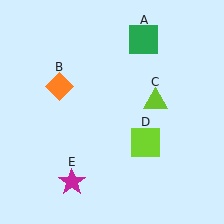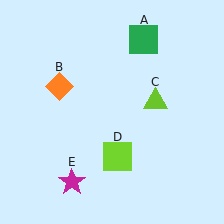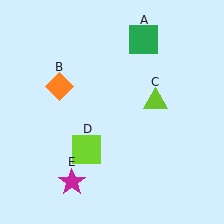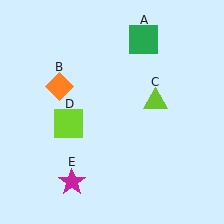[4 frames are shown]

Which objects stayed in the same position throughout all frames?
Green square (object A) and orange diamond (object B) and lime triangle (object C) and magenta star (object E) remained stationary.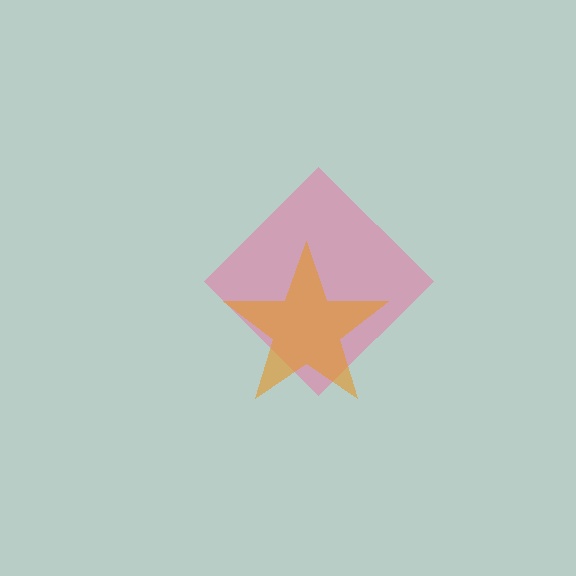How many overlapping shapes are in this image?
There are 2 overlapping shapes in the image.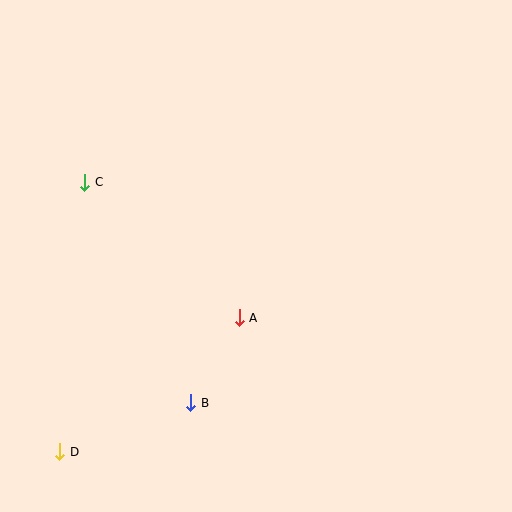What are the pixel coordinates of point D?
Point D is at (60, 452).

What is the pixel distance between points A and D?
The distance between A and D is 224 pixels.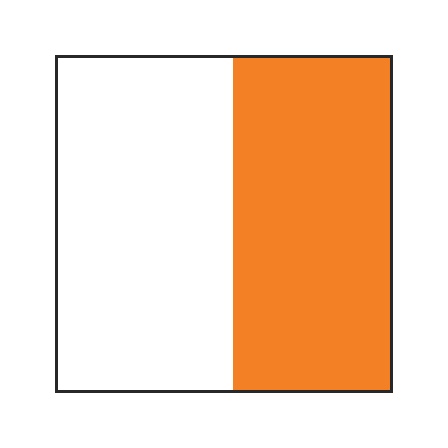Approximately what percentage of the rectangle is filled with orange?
Approximately 45%.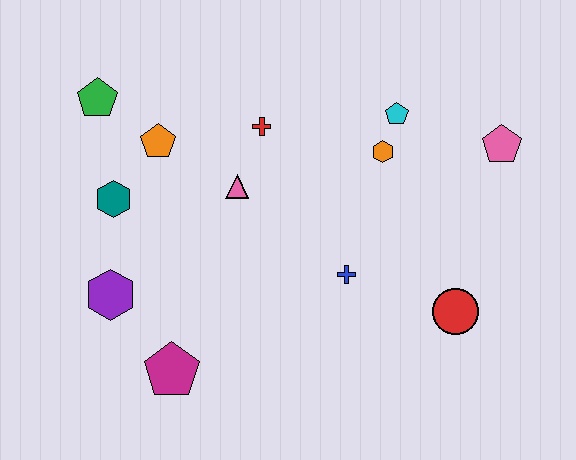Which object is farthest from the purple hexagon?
The pink pentagon is farthest from the purple hexagon.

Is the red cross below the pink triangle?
No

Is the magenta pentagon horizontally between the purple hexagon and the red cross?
Yes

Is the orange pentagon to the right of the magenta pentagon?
No